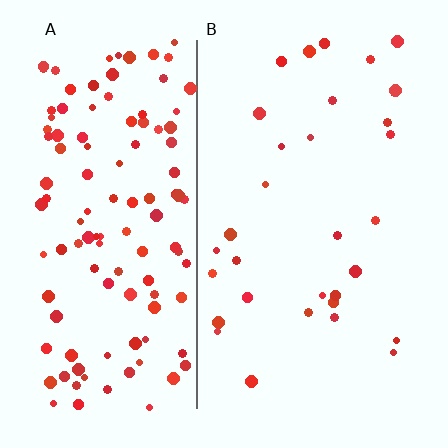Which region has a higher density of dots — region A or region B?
A (the left).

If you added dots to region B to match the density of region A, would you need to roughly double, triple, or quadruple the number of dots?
Approximately quadruple.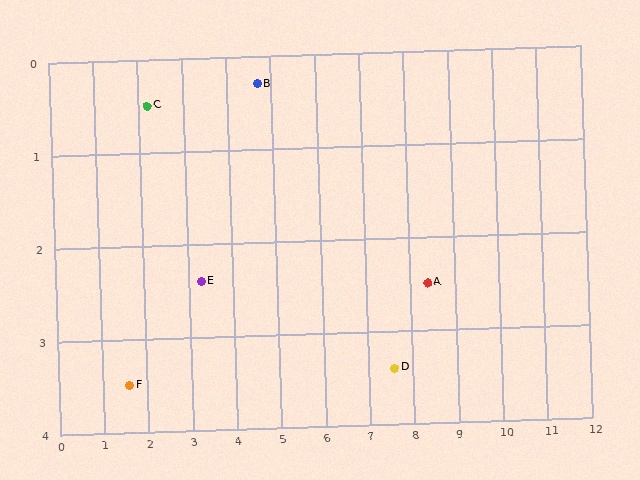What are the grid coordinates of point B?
Point B is at approximately (4.7, 0.3).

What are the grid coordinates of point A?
Point A is at approximately (8.4, 2.5).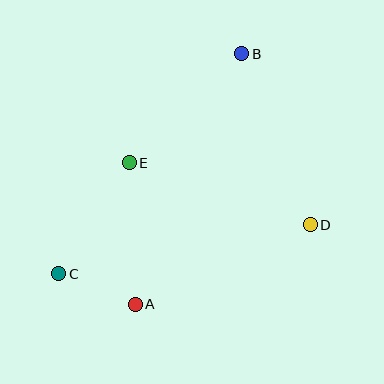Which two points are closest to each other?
Points A and C are closest to each other.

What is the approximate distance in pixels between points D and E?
The distance between D and E is approximately 192 pixels.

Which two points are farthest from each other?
Points B and C are farthest from each other.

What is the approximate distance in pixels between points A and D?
The distance between A and D is approximately 192 pixels.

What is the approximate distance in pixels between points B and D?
The distance between B and D is approximately 184 pixels.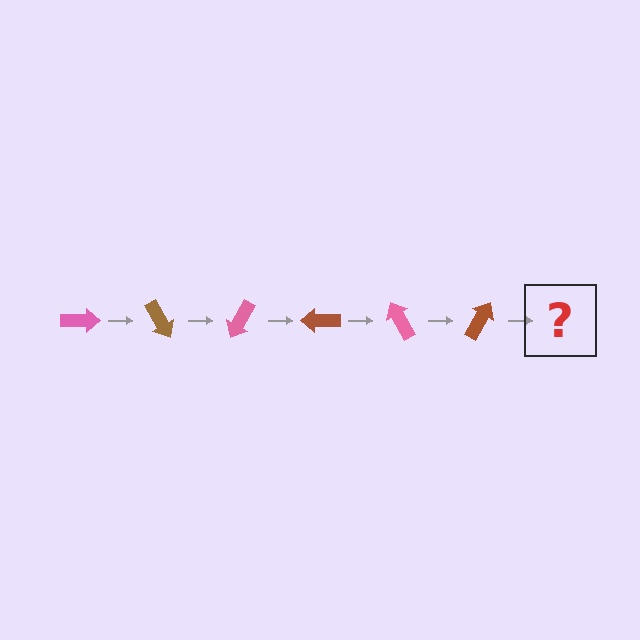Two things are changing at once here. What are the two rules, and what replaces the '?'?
The two rules are that it rotates 60 degrees each step and the color cycles through pink and brown. The '?' should be a pink arrow, rotated 360 degrees from the start.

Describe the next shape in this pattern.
It should be a pink arrow, rotated 360 degrees from the start.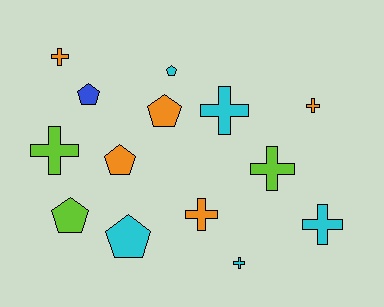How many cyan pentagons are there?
There are 2 cyan pentagons.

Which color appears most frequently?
Orange, with 5 objects.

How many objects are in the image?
There are 14 objects.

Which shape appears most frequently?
Cross, with 8 objects.